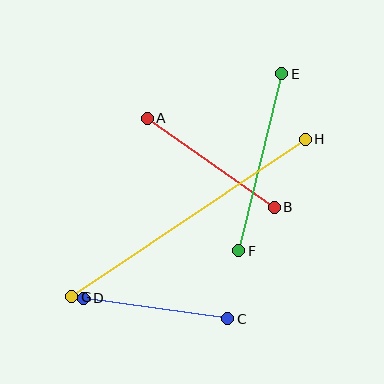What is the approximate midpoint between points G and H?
The midpoint is at approximately (189, 218) pixels.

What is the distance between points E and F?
The distance is approximately 182 pixels.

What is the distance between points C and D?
The distance is approximately 145 pixels.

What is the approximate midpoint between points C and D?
The midpoint is at approximately (156, 309) pixels.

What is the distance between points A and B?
The distance is approximately 155 pixels.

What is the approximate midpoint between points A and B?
The midpoint is at approximately (211, 163) pixels.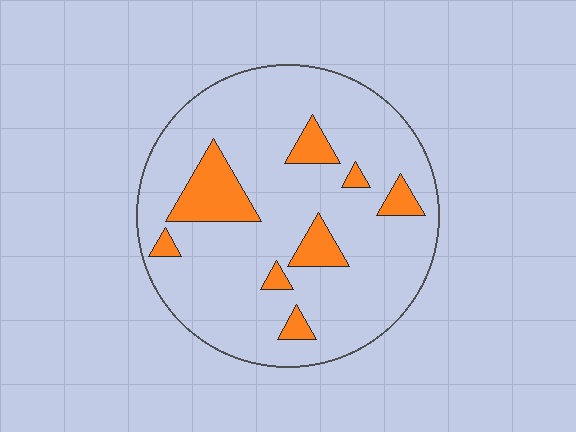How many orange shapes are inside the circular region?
8.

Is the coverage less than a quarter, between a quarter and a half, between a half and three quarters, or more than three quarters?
Less than a quarter.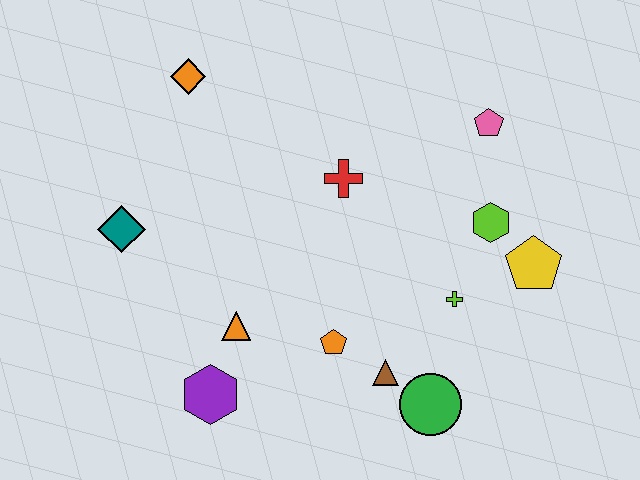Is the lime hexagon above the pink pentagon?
No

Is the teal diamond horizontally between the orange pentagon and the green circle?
No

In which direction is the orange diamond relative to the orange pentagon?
The orange diamond is above the orange pentagon.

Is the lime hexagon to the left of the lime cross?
No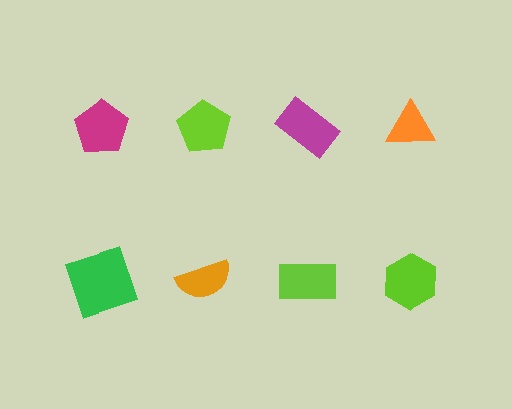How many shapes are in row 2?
4 shapes.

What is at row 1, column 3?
A magenta rectangle.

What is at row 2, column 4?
A lime hexagon.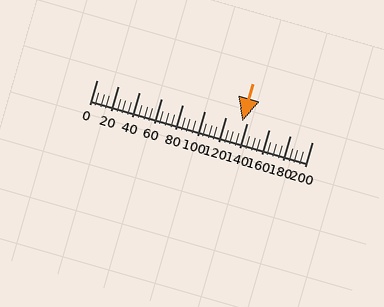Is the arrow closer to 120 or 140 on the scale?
The arrow is closer to 140.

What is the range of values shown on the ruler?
The ruler shows values from 0 to 200.